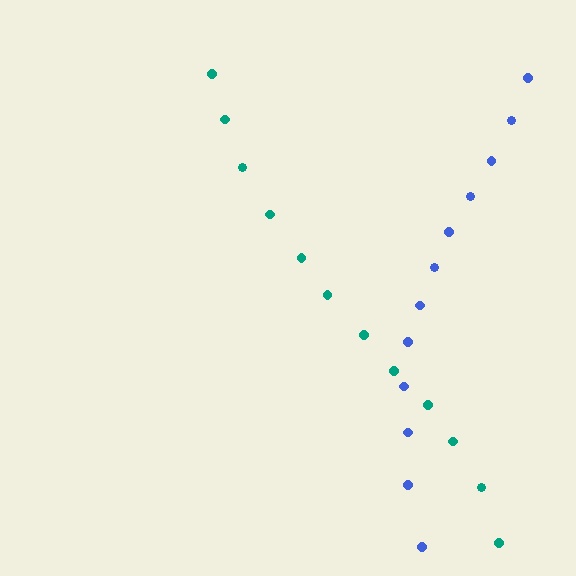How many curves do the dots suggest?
There are 2 distinct paths.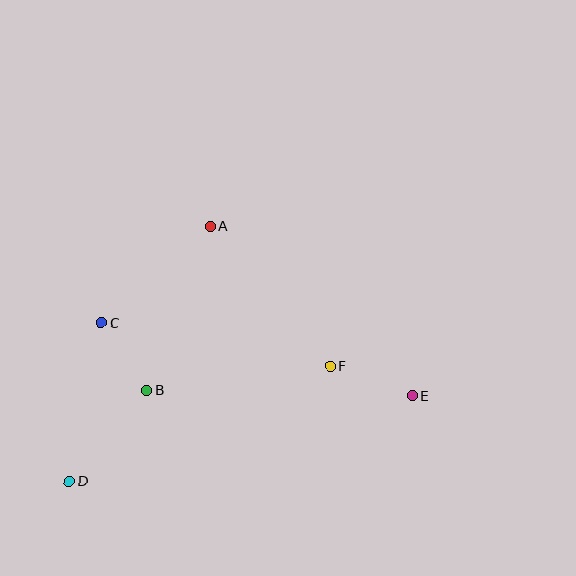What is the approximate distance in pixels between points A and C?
The distance between A and C is approximately 145 pixels.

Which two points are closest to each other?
Points B and C are closest to each other.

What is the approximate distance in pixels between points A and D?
The distance between A and D is approximately 292 pixels.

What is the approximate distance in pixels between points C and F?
The distance between C and F is approximately 233 pixels.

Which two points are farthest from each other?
Points D and E are farthest from each other.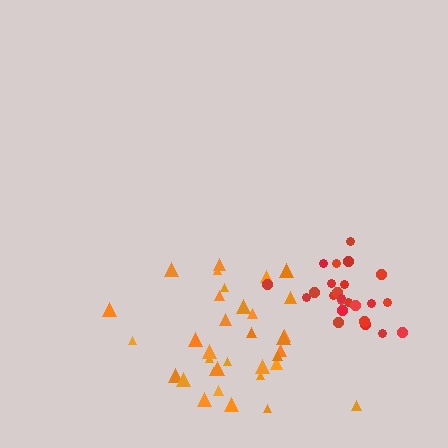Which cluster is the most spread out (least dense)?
Orange.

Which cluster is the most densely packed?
Red.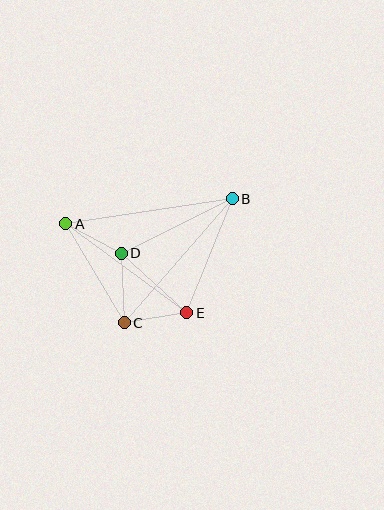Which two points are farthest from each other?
Points A and B are farthest from each other.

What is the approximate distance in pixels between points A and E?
The distance between A and E is approximately 150 pixels.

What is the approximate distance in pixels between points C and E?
The distance between C and E is approximately 63 pixels.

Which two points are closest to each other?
Points A and D are closest to each other.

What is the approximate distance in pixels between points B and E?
The distance between B and E is approximately 123 pixels.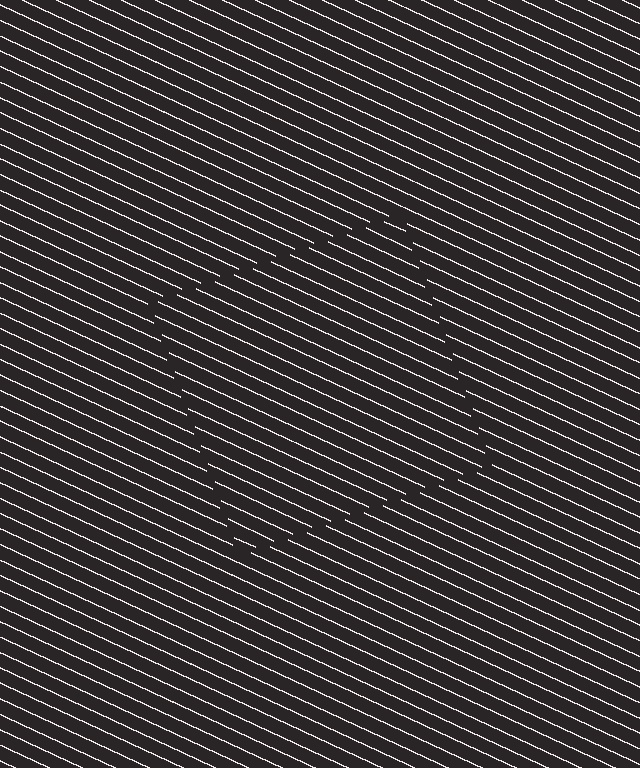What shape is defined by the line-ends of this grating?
An illusory square. The interior of the shape contains the same grating, shifted by half a period — the contour is defined by the phase discontinuity where line-ends from the inner and outer gratings abut.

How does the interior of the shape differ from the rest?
The interior of the shape contains the same grating, shifted by half a period — the contour is defined by the phase discontinuity where line-ends from the inner and outer gratings abut.